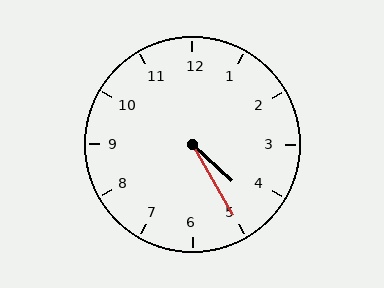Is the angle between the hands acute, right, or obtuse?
It is acute.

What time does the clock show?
4:25.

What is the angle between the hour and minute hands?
Approximately 18 degrees.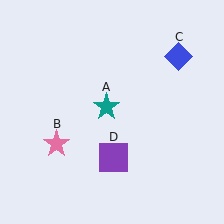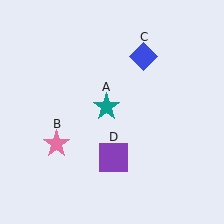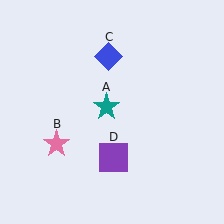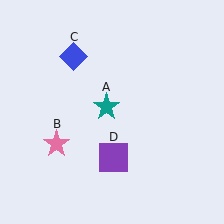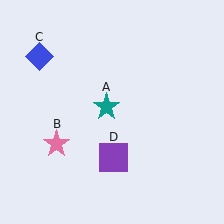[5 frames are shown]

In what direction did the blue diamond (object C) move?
The blue diamond (object C) moved left.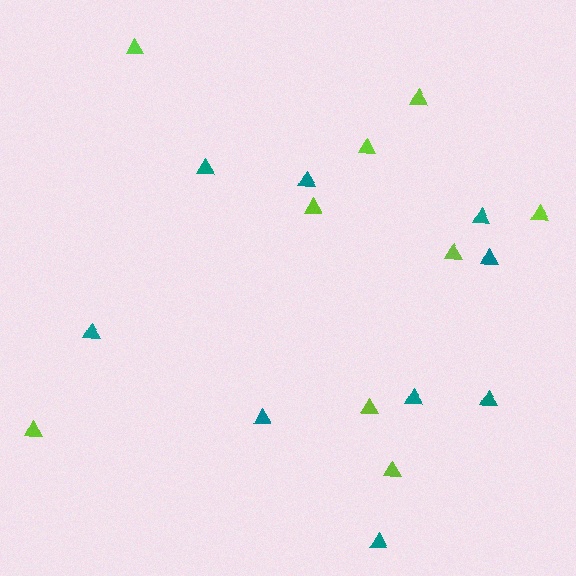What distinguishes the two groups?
There are 2 groups: one group of lime triangles (9) and one group of teal triangles (9).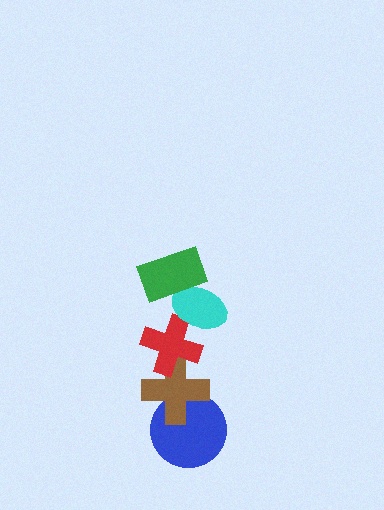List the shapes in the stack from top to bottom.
From top to bottom: the green rectangle, the cyan ellipse, the red cross, the brown cross, the blue circle.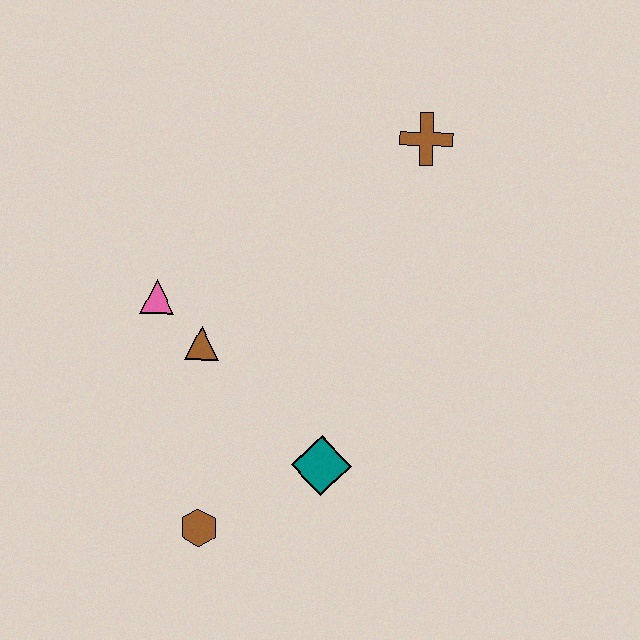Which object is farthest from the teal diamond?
The brown cross is farthest from the teal diamond.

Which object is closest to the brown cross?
The brown triangle is closest to the brown cross.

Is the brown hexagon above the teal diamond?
No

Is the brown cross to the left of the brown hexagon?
No